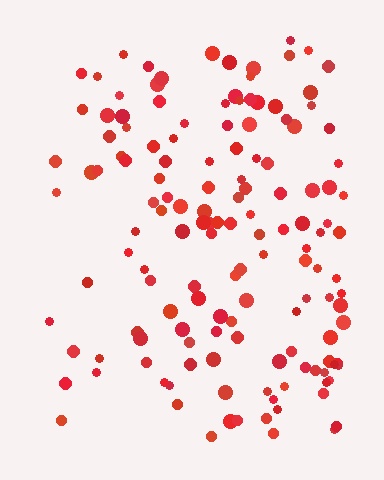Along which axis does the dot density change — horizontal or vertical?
Horizontal.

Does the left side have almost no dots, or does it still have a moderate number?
Still a moderate number, just noticeably fewer than the right.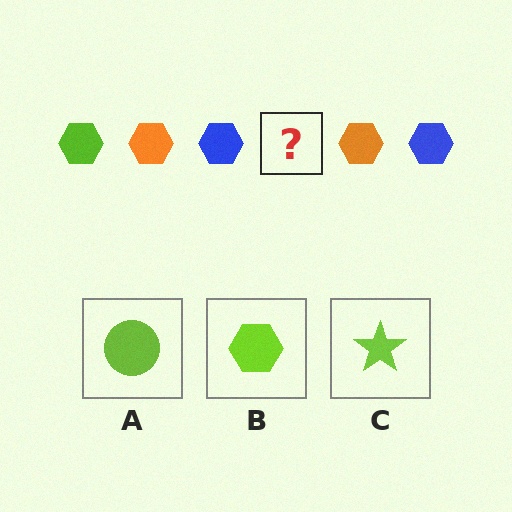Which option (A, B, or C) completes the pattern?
B.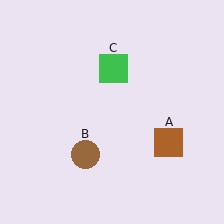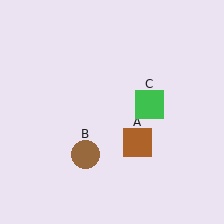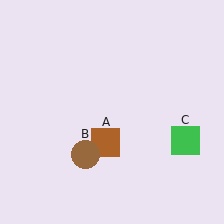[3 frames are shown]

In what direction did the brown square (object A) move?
The brown square (object A) moved left.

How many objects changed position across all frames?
2 objects changed position: brown square (object A), green square (object C).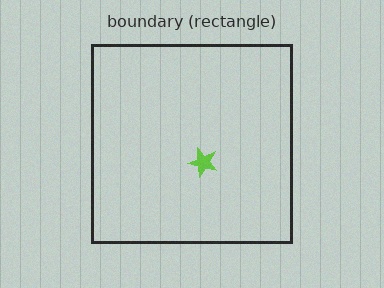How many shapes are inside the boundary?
1 inside, 0 outside.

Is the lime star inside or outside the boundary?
Inside.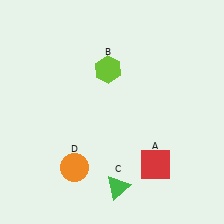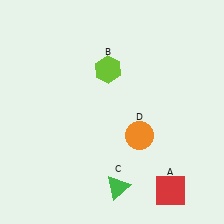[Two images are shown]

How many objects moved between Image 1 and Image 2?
2 objects moved between the two images.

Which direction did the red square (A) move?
The red square (A) moved down.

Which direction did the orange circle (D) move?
The orange circle (D) moved right.